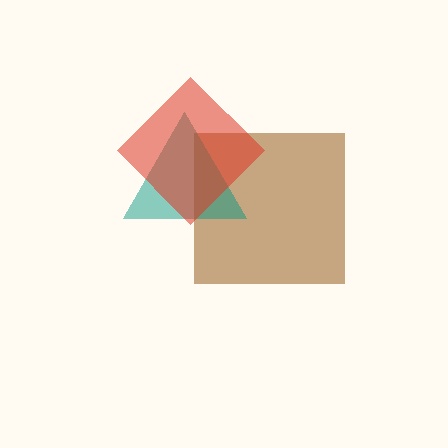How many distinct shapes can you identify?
There are 3 distinct shapes: a brown square, a teal triangle, a red diamond.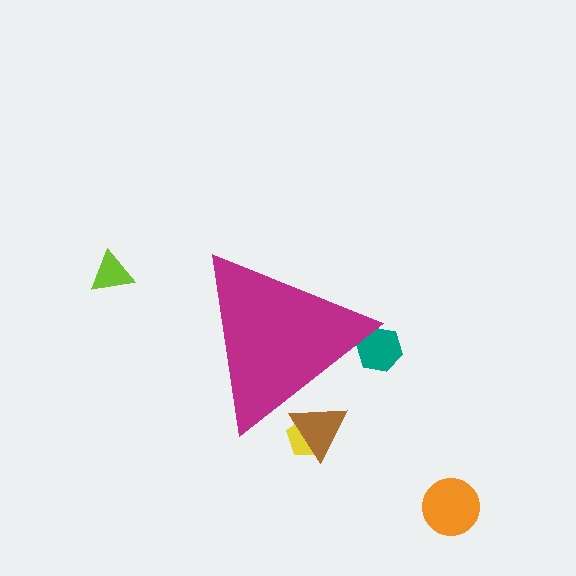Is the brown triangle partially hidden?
Yes, the brown triangle is partially hidden behind the magenta triangle.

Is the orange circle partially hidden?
No, the orange circle is fully visible.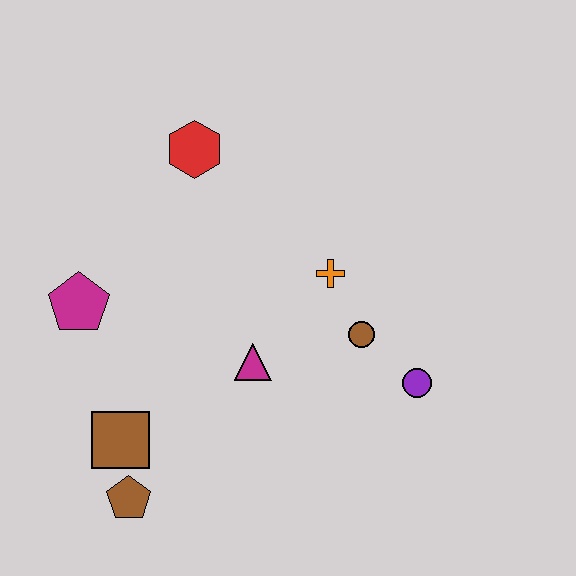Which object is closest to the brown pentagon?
The brown square is closest to the brown pentagon.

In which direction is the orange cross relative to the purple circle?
The orange cross is above the purple circle.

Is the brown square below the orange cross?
Yes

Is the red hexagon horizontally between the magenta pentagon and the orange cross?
Yes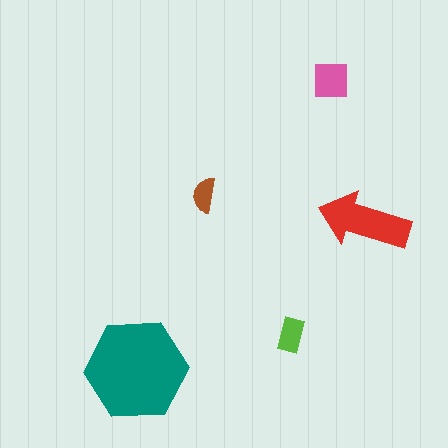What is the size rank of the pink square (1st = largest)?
3rd.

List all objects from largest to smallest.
The teal hexagon, the red arrow, the pink square, the lime rectangle, the brown semicircle.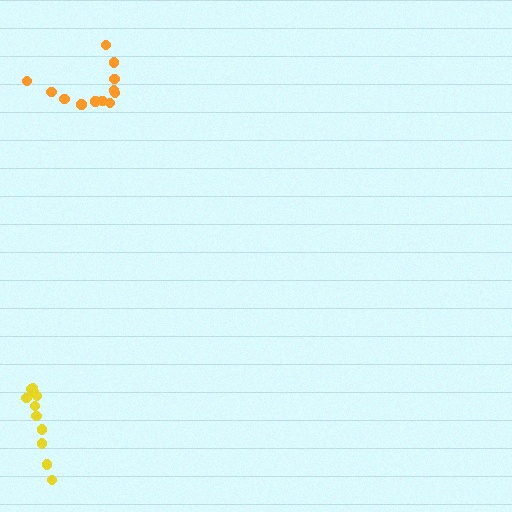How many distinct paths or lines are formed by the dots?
There are 2 distinct paths.